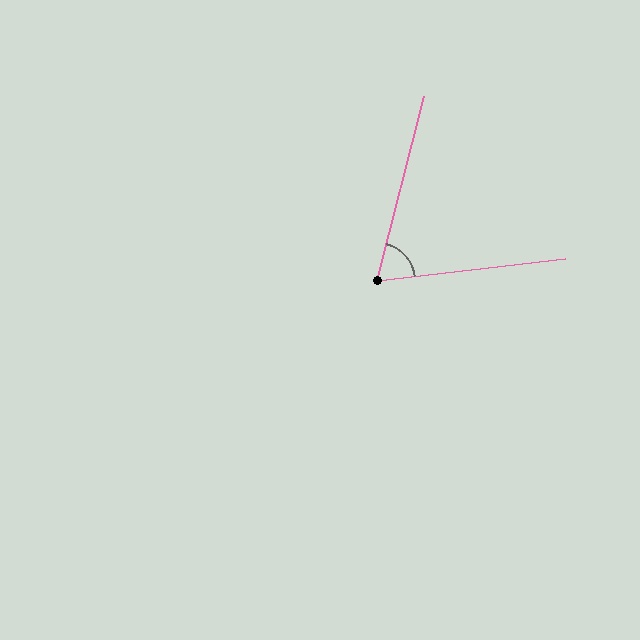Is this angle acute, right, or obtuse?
It is acute.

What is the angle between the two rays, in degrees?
Approximately 69 degrees.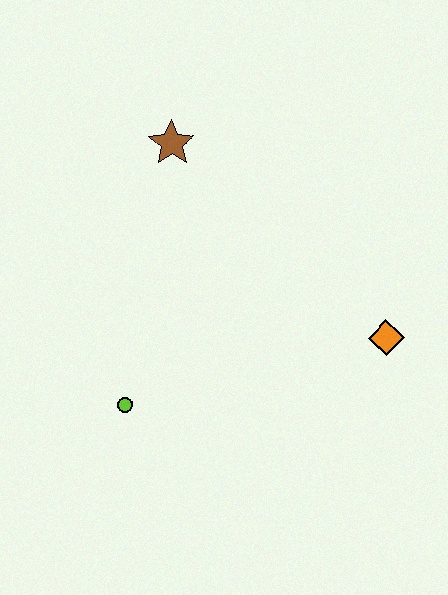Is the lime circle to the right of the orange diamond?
No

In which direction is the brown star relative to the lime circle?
The brown star is above the lime circle.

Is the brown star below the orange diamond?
No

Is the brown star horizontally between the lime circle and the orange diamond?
Yes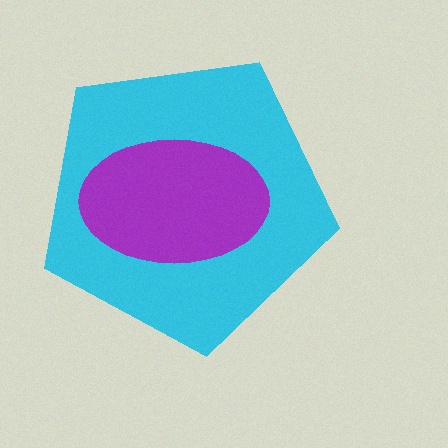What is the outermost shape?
The cyan pentagon.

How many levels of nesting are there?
2.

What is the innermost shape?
The purple ellipse.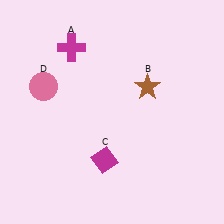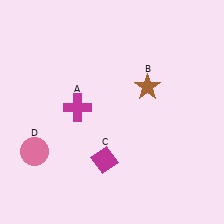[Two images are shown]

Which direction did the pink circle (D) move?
The pink circle (D) moved down.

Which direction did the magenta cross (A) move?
The magenta cross (A) moved down.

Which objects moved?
The objects that moved are: the magenta cross (A), the pink circle (D).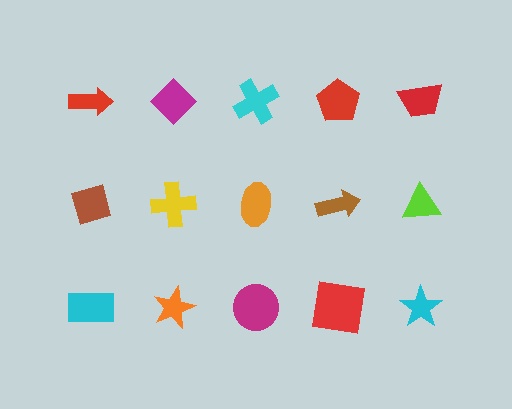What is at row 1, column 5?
A red trapezoid.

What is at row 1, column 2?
A magenta diamond.